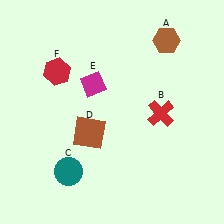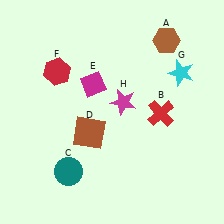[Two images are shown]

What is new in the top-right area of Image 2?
A magenta star (H) was added in the top-right area of Image 2.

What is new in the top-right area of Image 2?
A cyan star (G) was added in the top-right area of Image 2.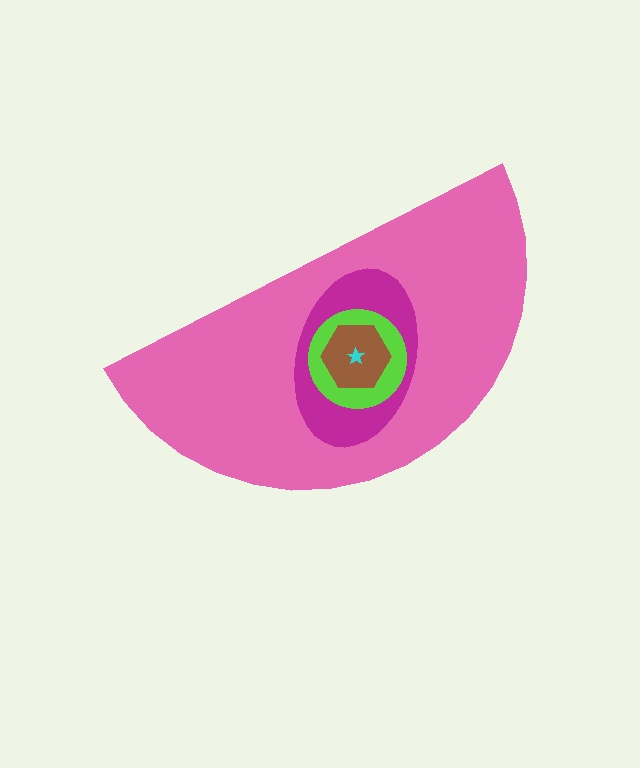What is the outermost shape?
The pink semicircle.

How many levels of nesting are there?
5.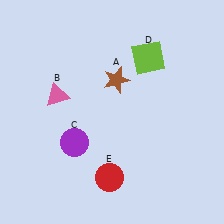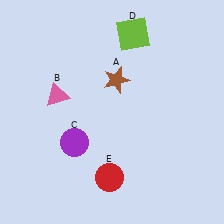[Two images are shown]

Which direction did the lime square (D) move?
The lime square (D) moved up.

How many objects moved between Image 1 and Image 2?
1 object moved between the two images.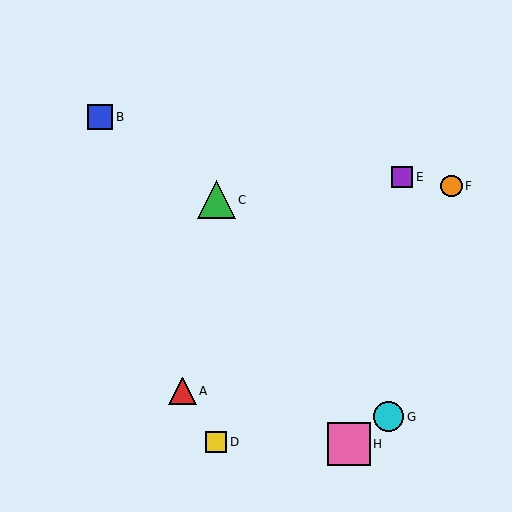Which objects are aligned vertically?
Objects C, D are aligned vertically.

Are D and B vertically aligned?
No, D is at x≈216 and B is at x≈100.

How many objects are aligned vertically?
2 objects (C, D) are aligned vertically.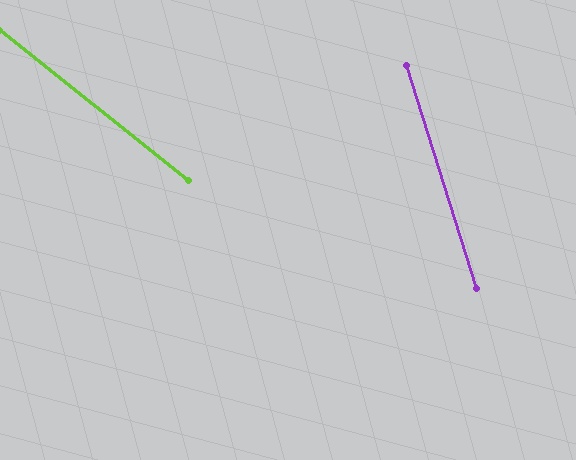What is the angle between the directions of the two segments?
Approximately 34 degrees.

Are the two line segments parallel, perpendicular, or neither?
Neither parallel nor perpendicular — they differ by about 34°.